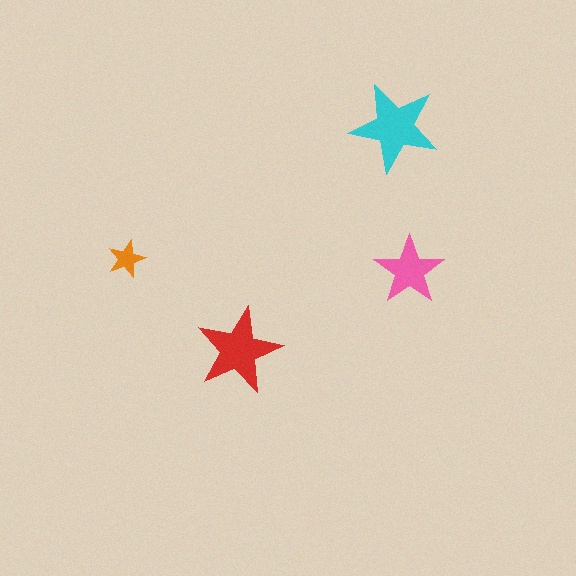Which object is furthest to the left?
The orange star is leftmost.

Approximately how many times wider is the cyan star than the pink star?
About 1.5 times wider.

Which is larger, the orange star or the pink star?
The pink one.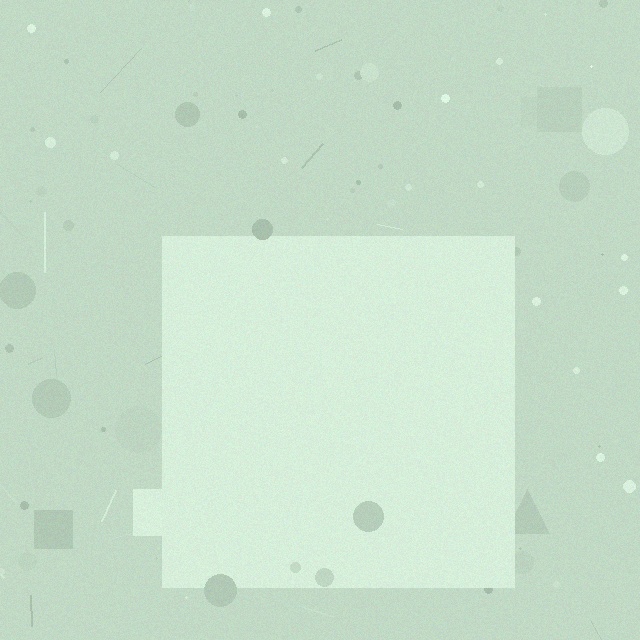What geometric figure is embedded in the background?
A square is embedded in the background.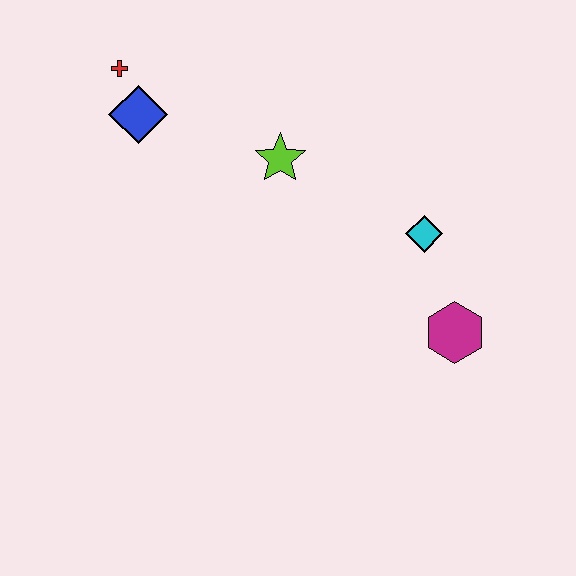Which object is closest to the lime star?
The blue diamond is closest to the lime star.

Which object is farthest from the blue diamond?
The magenta hexagon is farthest from the blue diamond.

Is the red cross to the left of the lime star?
Yes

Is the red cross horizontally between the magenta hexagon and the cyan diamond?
No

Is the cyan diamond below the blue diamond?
Yes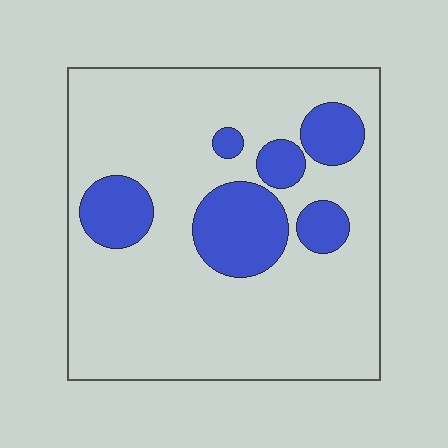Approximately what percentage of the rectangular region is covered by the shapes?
Approximately 20%.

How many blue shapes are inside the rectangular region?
6.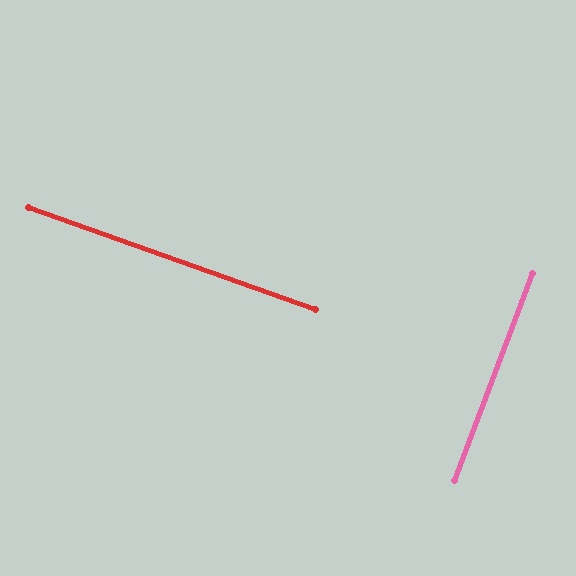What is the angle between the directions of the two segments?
Approximately 89 degrees.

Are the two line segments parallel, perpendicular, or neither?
Perpendicular — they meet at approximately 89°.